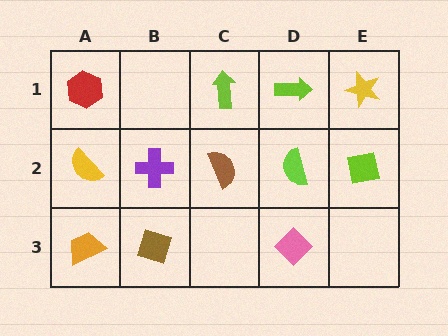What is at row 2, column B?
A purple cross.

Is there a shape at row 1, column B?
No, that cell is empty.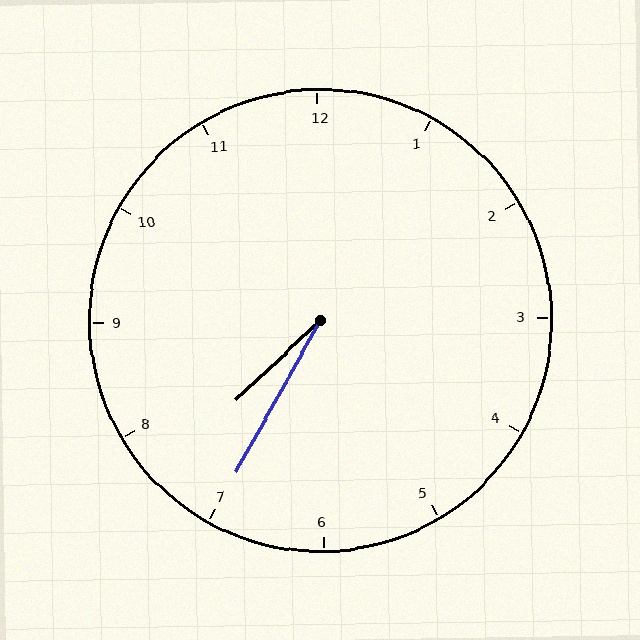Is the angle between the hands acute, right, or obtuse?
It is acute.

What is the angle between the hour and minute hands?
Approximately 18 degrees.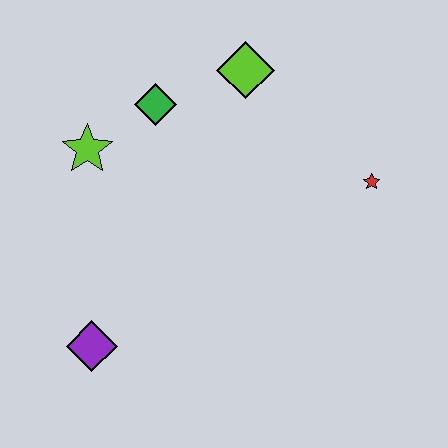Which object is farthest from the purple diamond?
The red star is farthest from the purple diamond.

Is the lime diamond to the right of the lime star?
Yes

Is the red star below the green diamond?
Yes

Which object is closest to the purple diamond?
The lime star is closest to the purple diamond.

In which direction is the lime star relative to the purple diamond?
The lime star is above the purple diamond.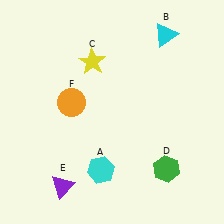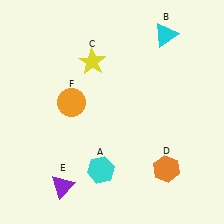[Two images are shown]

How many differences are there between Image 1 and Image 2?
There is 1 difference between the two images.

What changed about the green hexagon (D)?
In Image 1, D is green. In Image 2, it changed to orange.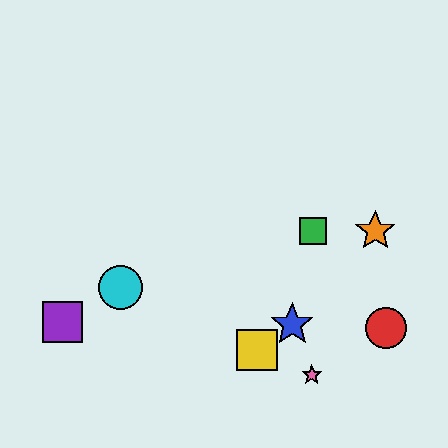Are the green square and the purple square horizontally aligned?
No, the green square is at y≈231 and the purple square is at y≈322.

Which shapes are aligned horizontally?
The green square, the orange star are aligned horizontally.